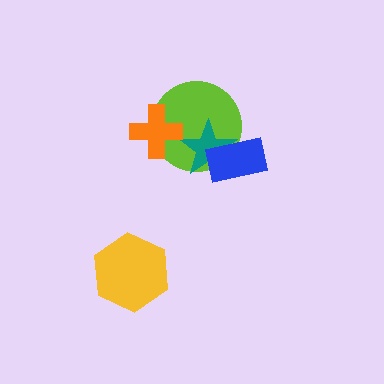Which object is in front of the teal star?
The blue rectangle is in front of the teal star.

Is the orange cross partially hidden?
No, no other shape covers it.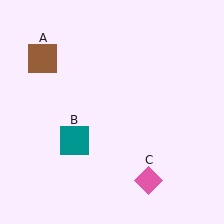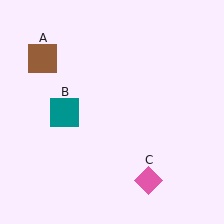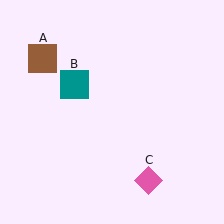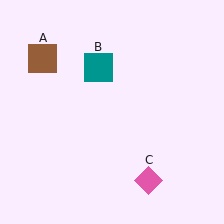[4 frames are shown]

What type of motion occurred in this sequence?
The teal square (object B) rotated clockwise around the center of the scene.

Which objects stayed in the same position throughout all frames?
Brown square (object A) and pink diamond (object C) remained stationary.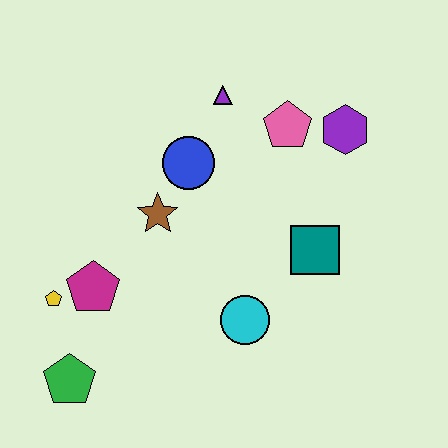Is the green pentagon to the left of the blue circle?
Yes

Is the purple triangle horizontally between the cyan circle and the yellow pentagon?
Yes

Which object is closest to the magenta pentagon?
The yellow pentagon is closest to the magenta pentagon.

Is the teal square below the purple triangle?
Yes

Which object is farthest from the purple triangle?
The green pentagon is farthest from the purple triangle.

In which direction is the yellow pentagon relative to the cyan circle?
The yellow pentagon is to the left of the cyan circle.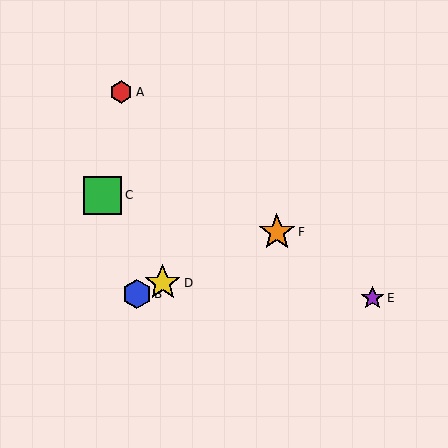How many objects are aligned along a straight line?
3 objects (B, D, F) are aligned along a straight line.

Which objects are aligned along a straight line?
Objects B, D, F are aligned along a straight line.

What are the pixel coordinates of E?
Object E is at (373, 298).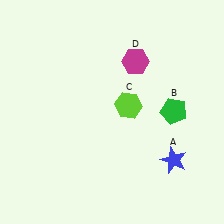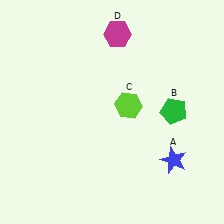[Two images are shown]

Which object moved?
The magenta hexagon (D) moved up.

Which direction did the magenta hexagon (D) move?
The magenta hexagon (D) moved up.